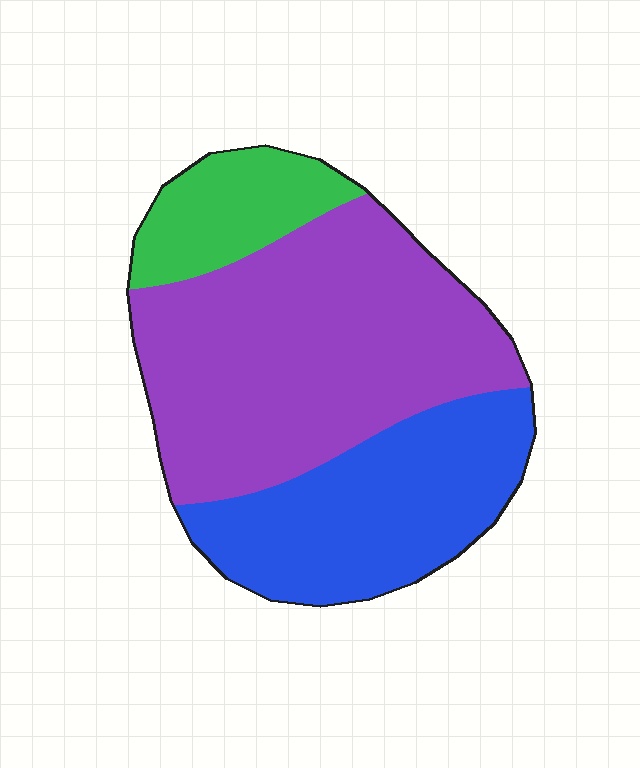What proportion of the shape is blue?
Blue takes up between a sixth and a third of the shape.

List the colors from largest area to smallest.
From largest to smallest: purple, blue, green.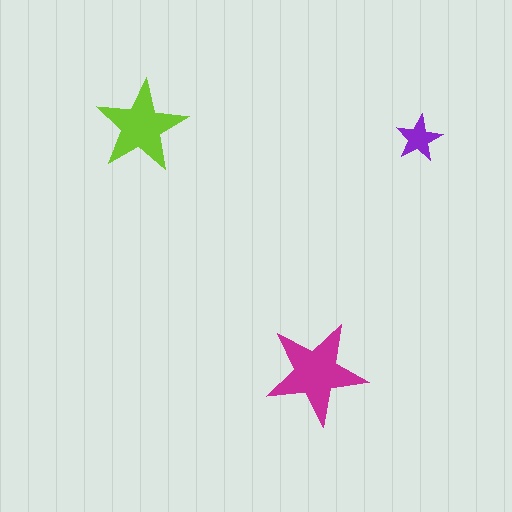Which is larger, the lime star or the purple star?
The lime one.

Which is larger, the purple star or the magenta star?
The magenta one.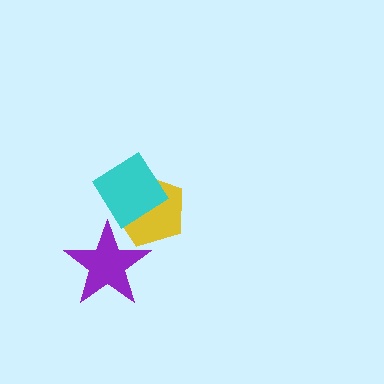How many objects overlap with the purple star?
1 object overlaps with the purple star.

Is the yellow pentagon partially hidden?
Yes, it is partially covered by another shape.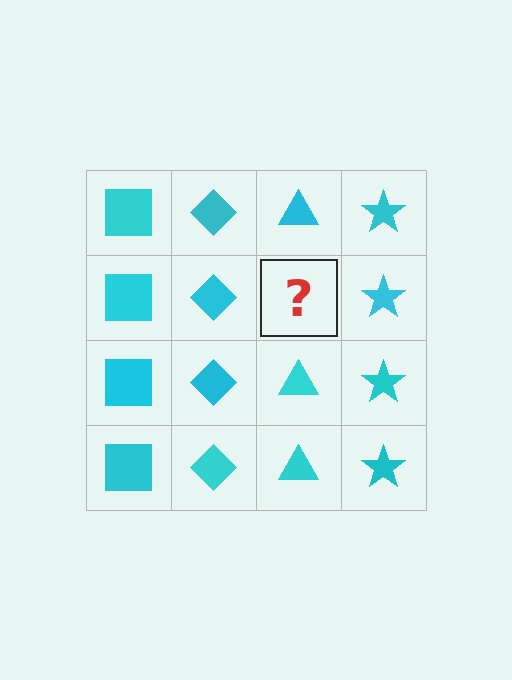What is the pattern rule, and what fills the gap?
The rule is that each column has a consistent shape. The gap should be filled with a cyan triangle.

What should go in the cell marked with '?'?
The missing cell should contain a cyan triangle.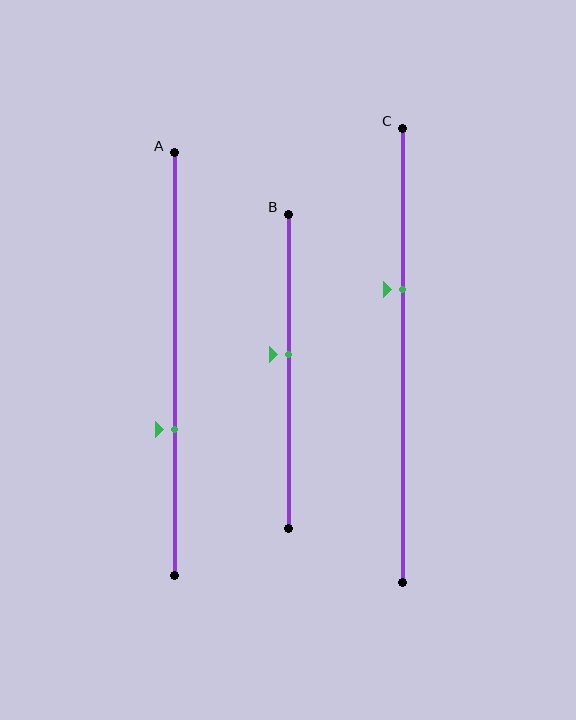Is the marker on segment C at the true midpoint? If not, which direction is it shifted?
No, the marker on segment C is shifted upward by about 14% of the segment length.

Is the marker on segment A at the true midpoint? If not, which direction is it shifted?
No, the marker on segment A is shifted downward by about 15% of the segment length.